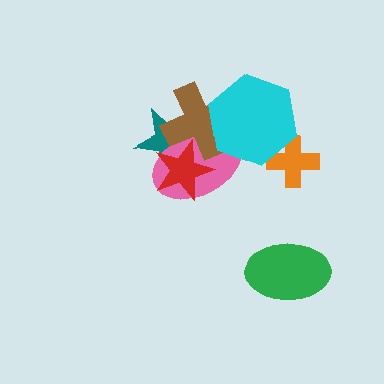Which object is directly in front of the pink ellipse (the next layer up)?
The brown cross is directly in front of the pink ellipse.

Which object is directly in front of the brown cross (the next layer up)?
The red star is directly in front of the brown cross.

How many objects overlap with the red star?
3 objects overlap with the red star.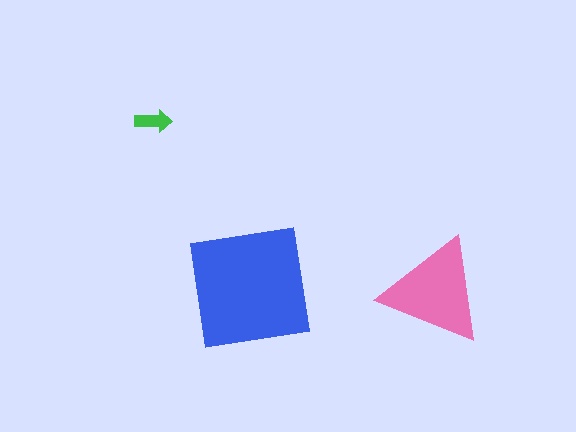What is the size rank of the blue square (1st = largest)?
1st.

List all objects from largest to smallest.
The blue square, the pink triangle, the green arrow.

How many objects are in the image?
There are 3 objects in the image.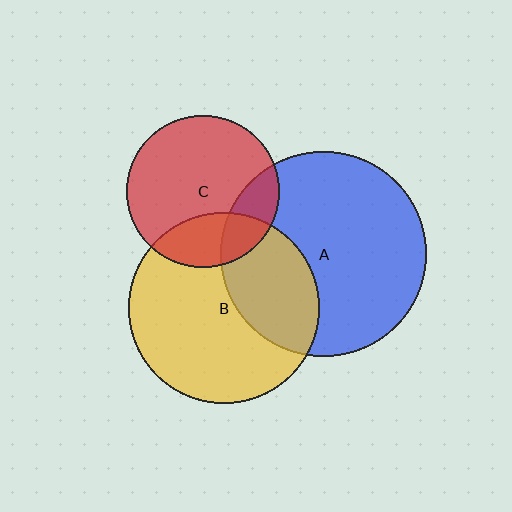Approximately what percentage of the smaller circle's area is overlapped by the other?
Approximately 35%.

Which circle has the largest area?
Circle A (blue).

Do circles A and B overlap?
Yes.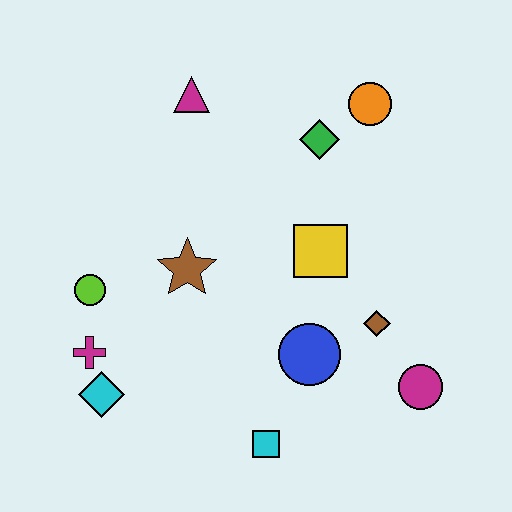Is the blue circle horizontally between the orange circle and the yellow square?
No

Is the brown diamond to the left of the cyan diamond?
No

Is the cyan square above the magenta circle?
No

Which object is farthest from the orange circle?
The cyan diamond is farthest from the orange circle.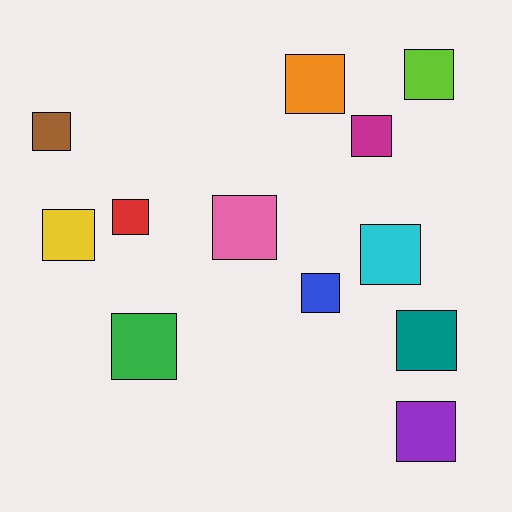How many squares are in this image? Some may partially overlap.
There are 12 squares.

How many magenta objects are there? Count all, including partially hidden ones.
There is 1 magenta object.